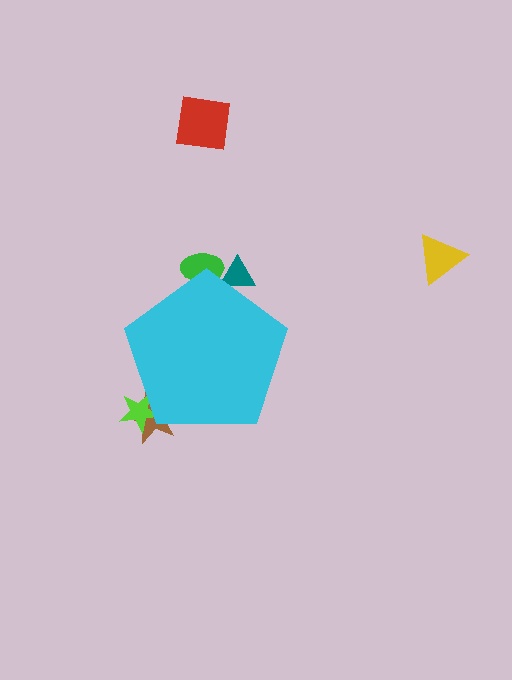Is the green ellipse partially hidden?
Yes, the green ellipse is partially hidden behind the cyan pentagon.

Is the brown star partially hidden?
Yes, the brown star is partially hidden behind the cyan pentagon.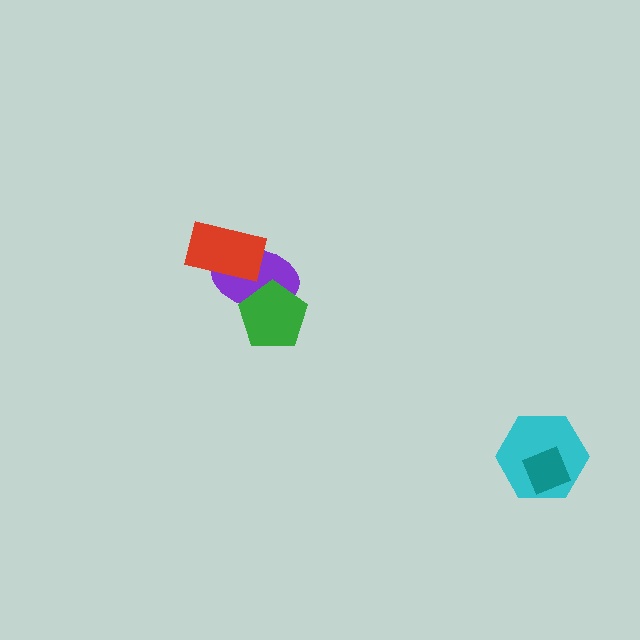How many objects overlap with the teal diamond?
1 object overlaps with the teal diamond.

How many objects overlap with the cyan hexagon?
1 object overlaps with the cyan hexagon.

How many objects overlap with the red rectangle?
1 object overlaps with the red rectangle.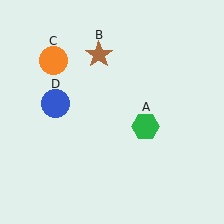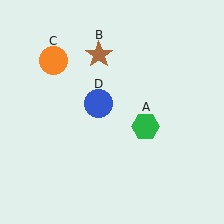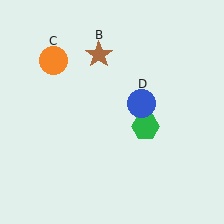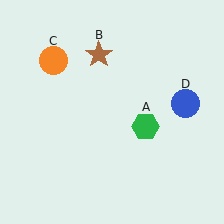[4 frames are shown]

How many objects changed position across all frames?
1 object changed position: blue circle (object D).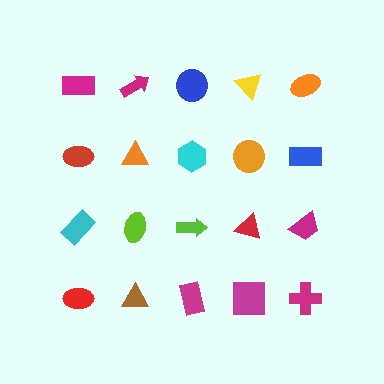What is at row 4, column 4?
A magenta square.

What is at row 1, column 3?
A blue circle.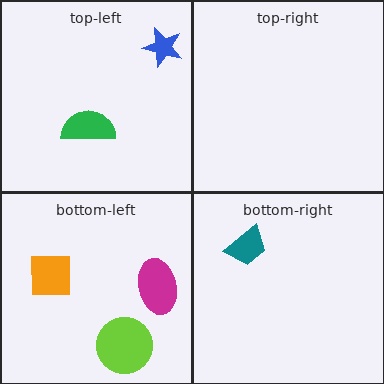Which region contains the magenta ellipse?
The bottom-left region.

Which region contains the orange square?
The bottom-left region.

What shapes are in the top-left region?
The green semicircle, the blue star.